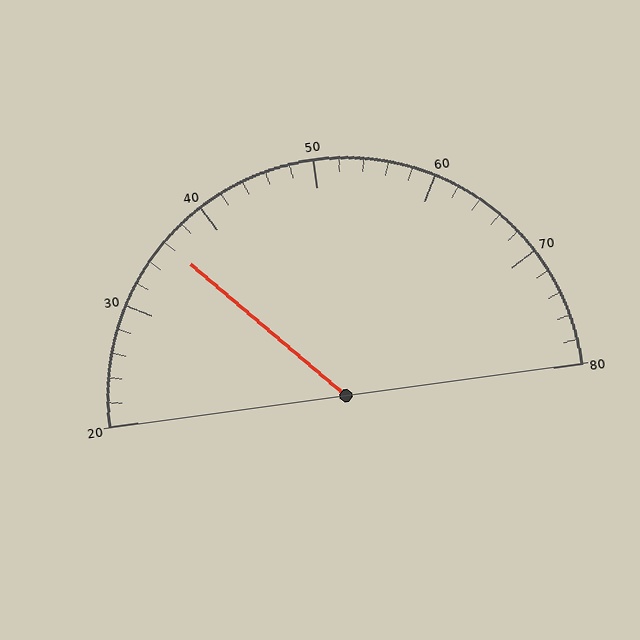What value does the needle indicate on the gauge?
The needle indicates approximately 36.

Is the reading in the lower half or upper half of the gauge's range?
The reading is in the lower half of the range (20 to 80).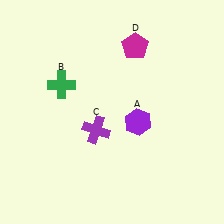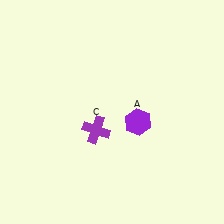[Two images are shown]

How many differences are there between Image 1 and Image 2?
There are 2 differences between the two images.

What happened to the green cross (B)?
The green cross (B) was removed in Image 2. It was in the top-left area of Image 1.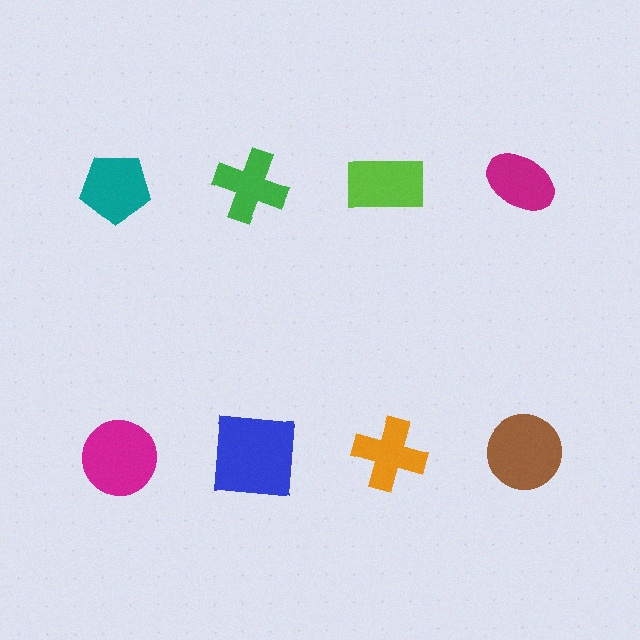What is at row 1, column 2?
A green cross.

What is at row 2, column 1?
A magenta circle.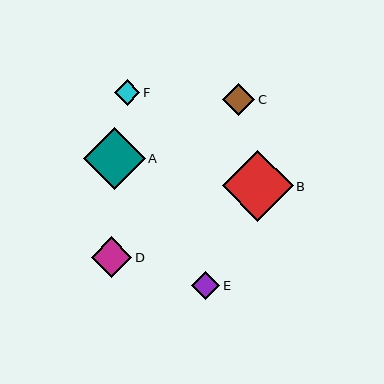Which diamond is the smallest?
Diamond F is the smallest with a size of approximately 25 pixels.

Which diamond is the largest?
Diamond B is the largest with a size of approximately 71 pixels.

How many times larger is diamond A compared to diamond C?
Diamond A is approximately 1.9 times the size of diamond C.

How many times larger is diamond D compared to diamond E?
Diamond D is approximately 1.4 times the size of diamond E.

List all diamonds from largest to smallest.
From largest to smallest: B, A, D, C, E, F.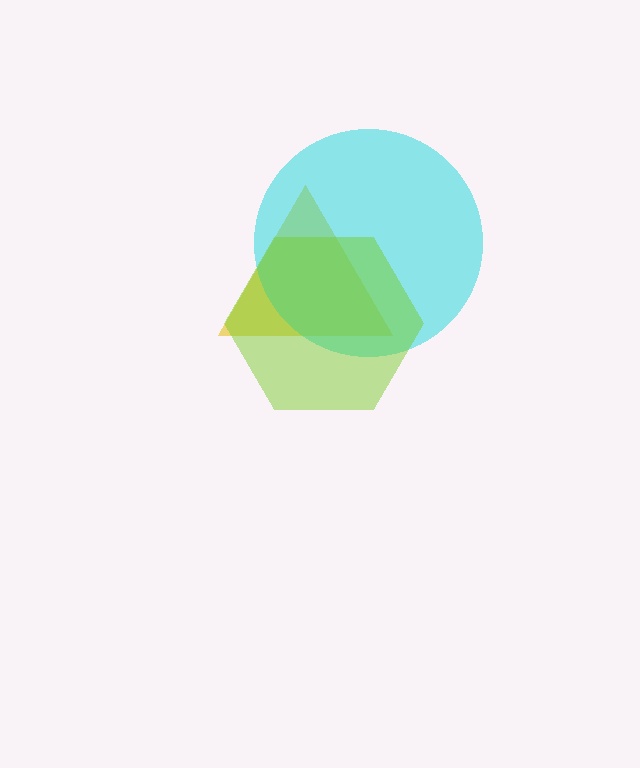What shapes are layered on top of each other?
The layered shapes are: a yellow triangle, a cyan circle, a lime hexagon.